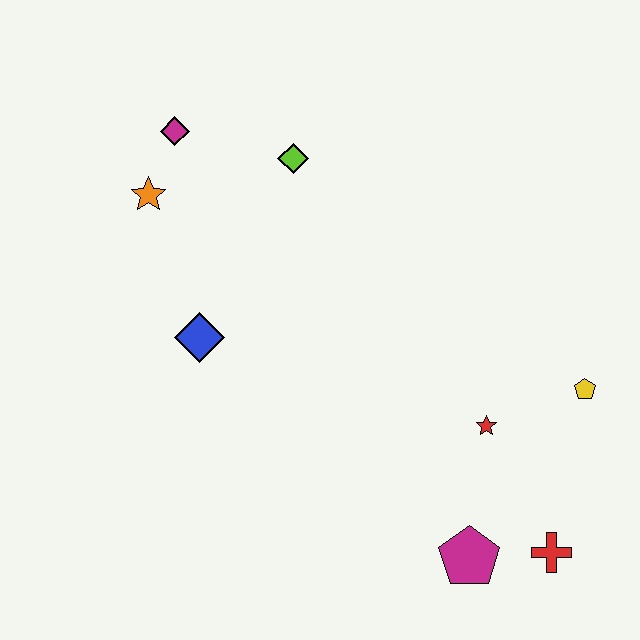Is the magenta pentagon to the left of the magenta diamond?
No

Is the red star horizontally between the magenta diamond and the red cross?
Yes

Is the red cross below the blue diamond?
Yes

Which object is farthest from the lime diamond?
The red cross is farthest from the lime diamond.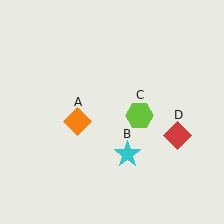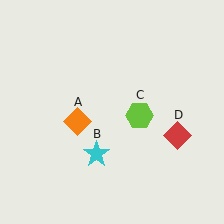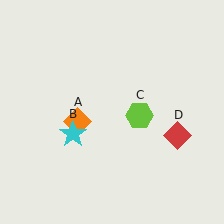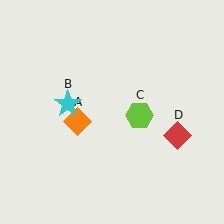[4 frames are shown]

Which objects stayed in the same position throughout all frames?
Orange diamond (object A) and lime hexagon (object C) and red diamond (object D) remained stationary.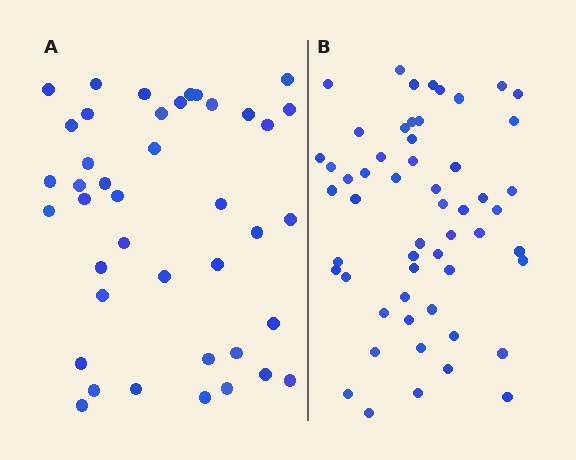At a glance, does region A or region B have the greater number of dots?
Region B (the right region) has more dots.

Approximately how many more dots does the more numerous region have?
Region B has approximately 15 more dots than region A.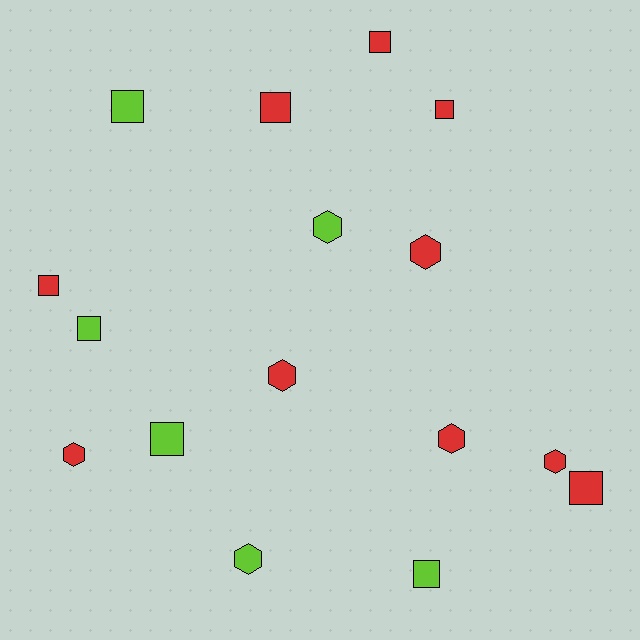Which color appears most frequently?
Red, with 10 objects.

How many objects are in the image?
There are 16 objects.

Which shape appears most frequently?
Square, with 9 objects.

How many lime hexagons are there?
There are 2 lime hexagons.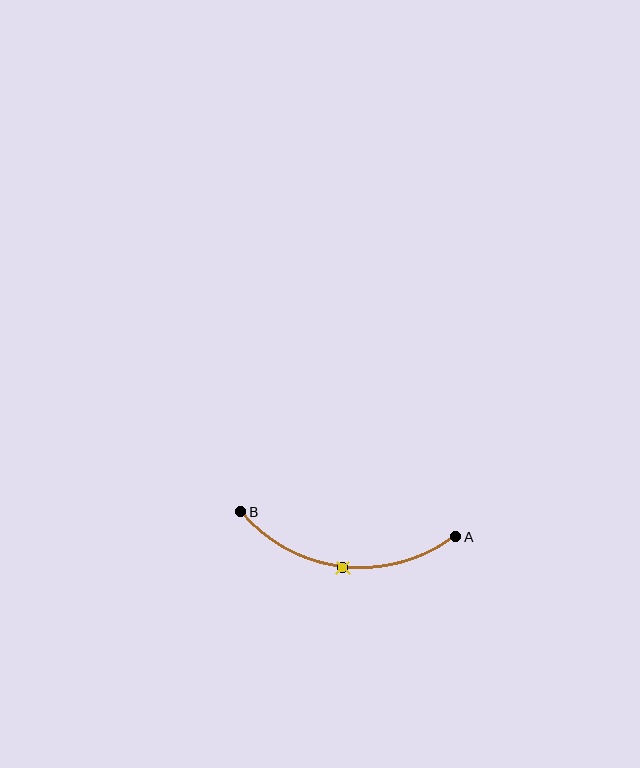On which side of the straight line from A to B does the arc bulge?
The arc bulges below the straight line connecting A and B.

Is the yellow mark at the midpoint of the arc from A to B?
Yes. The yellow mark lies on the arc at equal arc-length from both A and B — it is the arc midpoint.